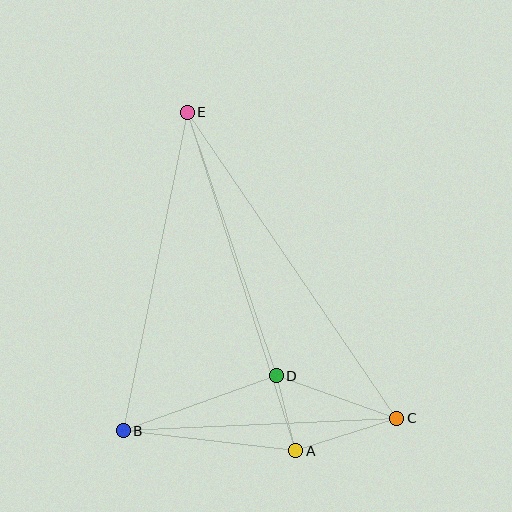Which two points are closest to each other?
Points A and D are closest to each other.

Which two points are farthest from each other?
Points C and E are farthest from each other.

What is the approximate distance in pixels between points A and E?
The distance between A and E is approximately 355 pixels.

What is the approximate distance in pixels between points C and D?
The distance between C and D is approximately 128 pixels.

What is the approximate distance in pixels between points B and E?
The distance between B and E is approximately 325 pixels.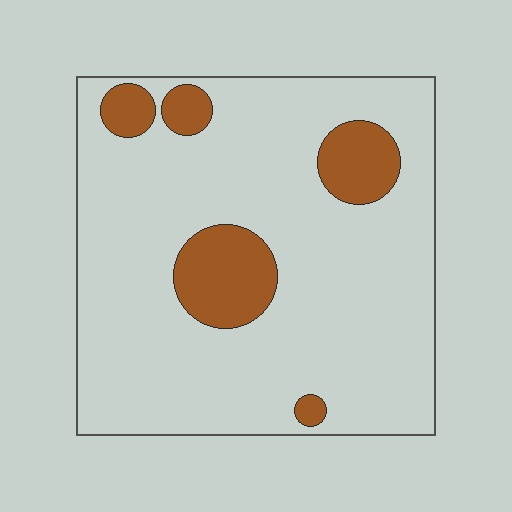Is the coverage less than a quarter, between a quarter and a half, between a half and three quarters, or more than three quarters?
Less than a quarter.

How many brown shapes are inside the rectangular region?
5.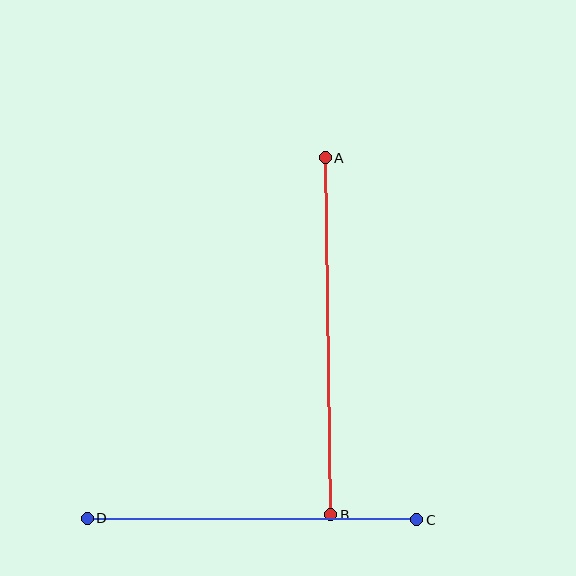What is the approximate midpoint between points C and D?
The midpoint is at approximately (252, 519) pixels.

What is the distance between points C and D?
The distance is approximately 330 pixels.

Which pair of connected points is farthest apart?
Points A and B are farthest apart.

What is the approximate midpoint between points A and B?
The midpoint is at approximately (328, 336) pixels.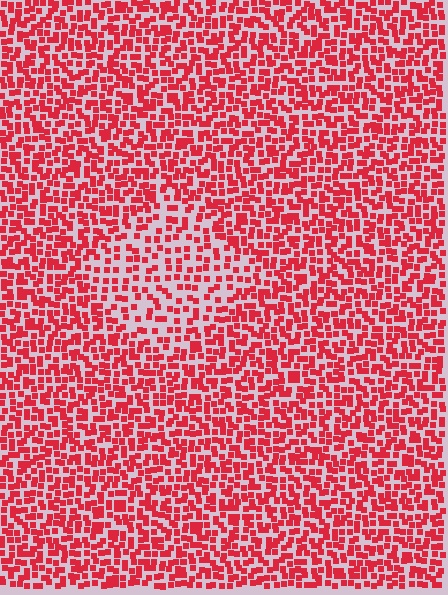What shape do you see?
I see a diamond.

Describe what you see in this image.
The image contains small red elements arranged at two different densities. A diamond-shaped region is visible where the elements are less densely packed than the surrounding area.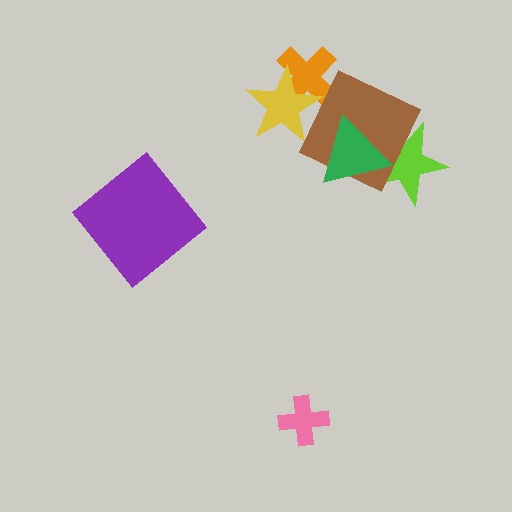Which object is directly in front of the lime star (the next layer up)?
The brown square is directly in front of the lime star.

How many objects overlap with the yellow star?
1 object overlaps with the yellow star.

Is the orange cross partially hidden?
Yes, it is partially covered by another shape.